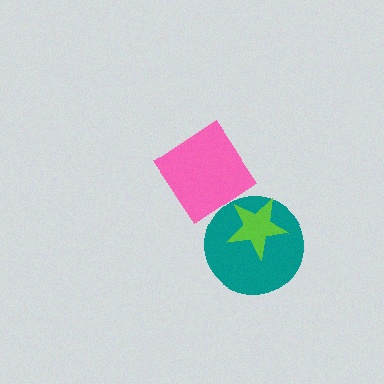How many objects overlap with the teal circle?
1 object overlaps with the teal circle.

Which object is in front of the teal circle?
The lime star is in front of the teal circle.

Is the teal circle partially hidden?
Yes, it is partially covered by another shape.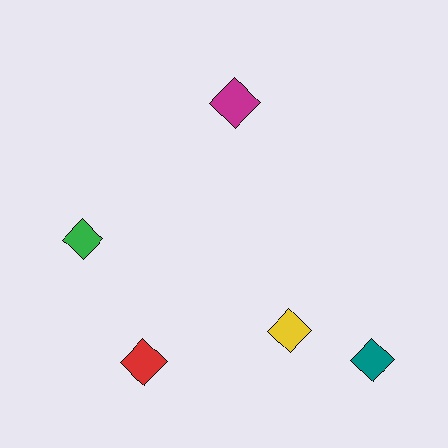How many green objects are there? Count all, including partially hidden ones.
There is 1 green object.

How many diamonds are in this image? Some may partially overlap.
There are 5 diamonds.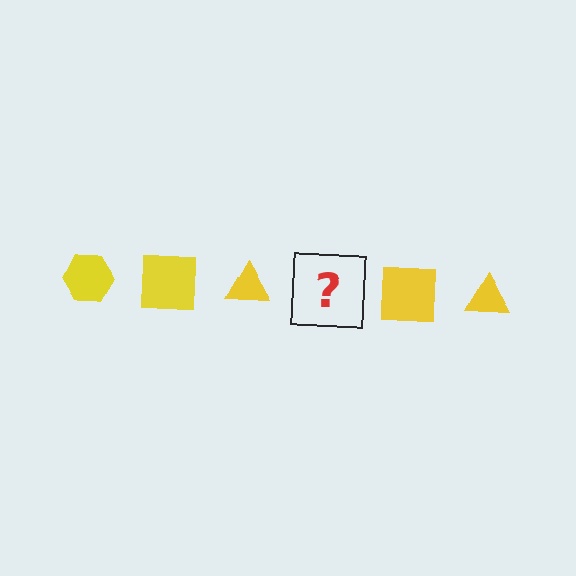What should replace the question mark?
The question mark should be replaced with a yellow hexagon.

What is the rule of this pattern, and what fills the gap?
The rule is that the pattern cycles through hexagon, square, triangle shapes in yellow. The gap should be filled with a yellow hexagon.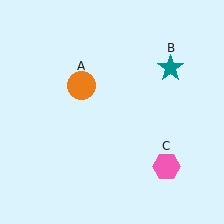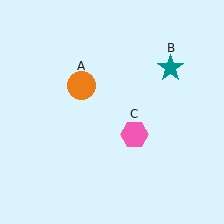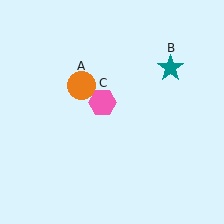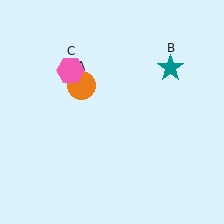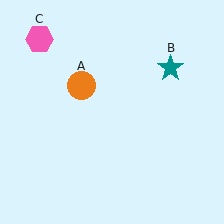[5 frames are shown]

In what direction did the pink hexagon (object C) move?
The pink hexagon (object C) moved up and to the left.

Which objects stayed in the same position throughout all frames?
Orange circle (object A) and teal star (object B) remained stationary.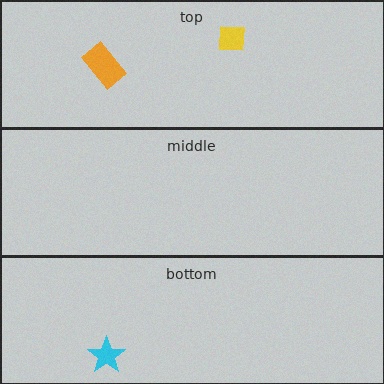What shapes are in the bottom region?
The cyan star.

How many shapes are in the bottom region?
1.